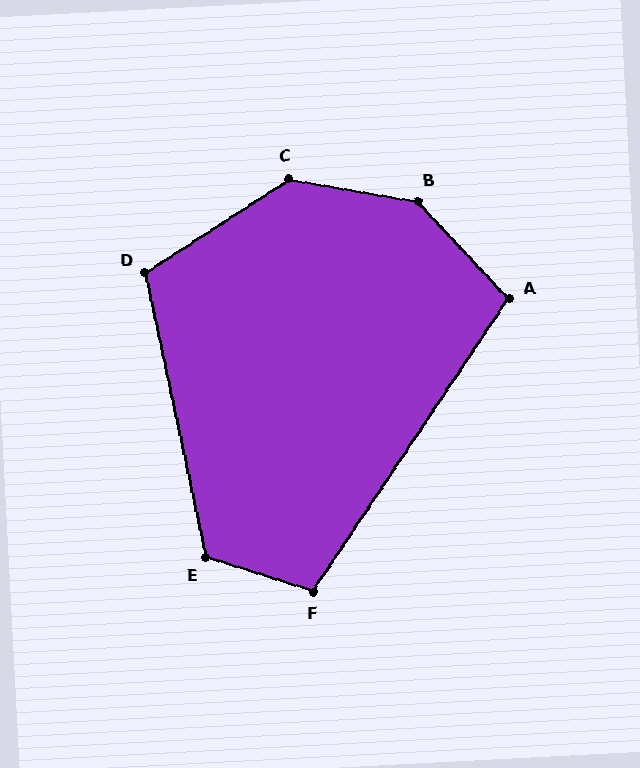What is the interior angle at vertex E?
Approximately 120 degrees (obtuse).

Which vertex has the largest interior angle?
B, at approximately 143 degrees.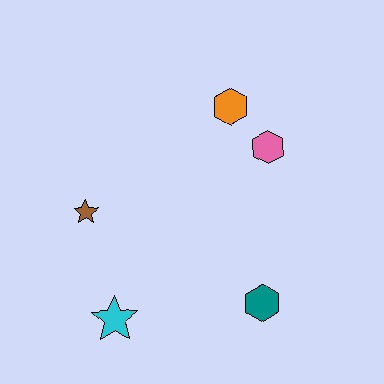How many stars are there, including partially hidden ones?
There are 2 stars.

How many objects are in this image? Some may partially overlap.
There are 5 objects.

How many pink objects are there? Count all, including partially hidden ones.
There is 1 pink object.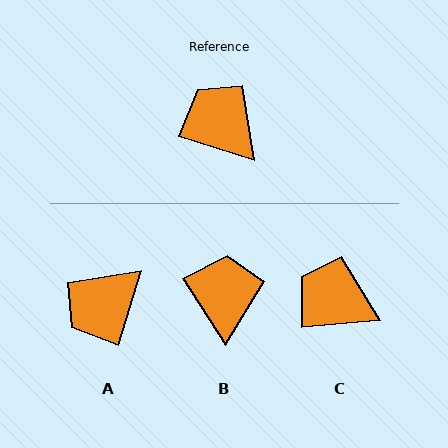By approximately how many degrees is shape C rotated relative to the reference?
Approximately 22 degrees counter-clockwise.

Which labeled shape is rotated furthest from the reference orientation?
A, about 90 degrees away.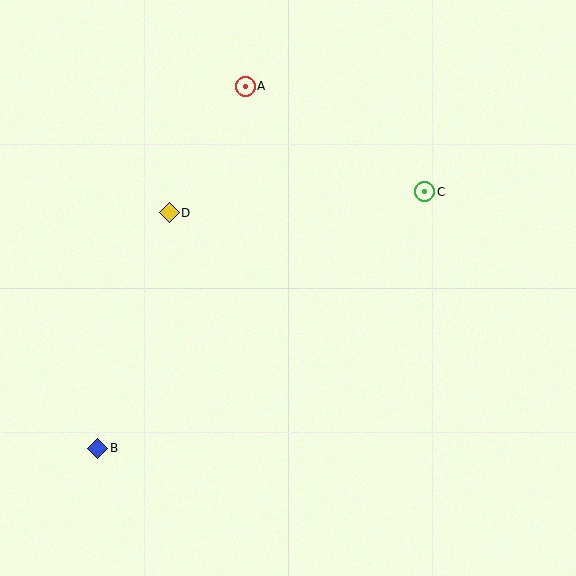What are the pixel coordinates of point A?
Point A is at (245, 86).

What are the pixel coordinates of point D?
Point D is at (169, 213).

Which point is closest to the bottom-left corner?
Point B is closest to the bottom-left corner.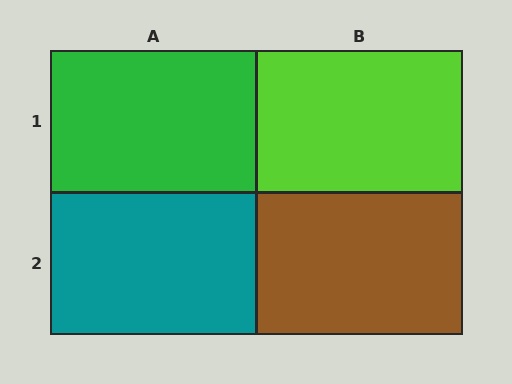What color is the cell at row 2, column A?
Teal.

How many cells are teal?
1 cell is teal.